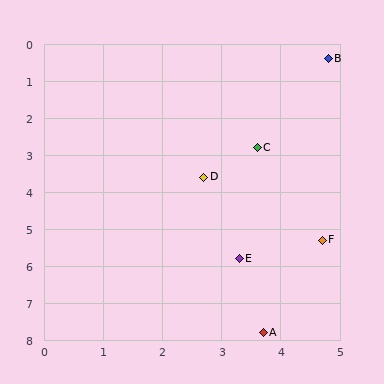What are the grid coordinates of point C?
Point C is at approximately (3.6, 2.8).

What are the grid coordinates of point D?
Point D is at approximately (2.7, 3.6).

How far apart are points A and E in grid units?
Points A and E are about 2.0 grid units apart.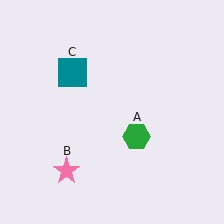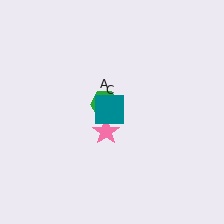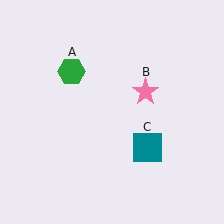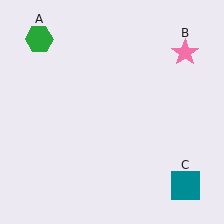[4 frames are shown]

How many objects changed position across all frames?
3 objects changed position: green hexagon (object A), pink star (object B), teal square (object C).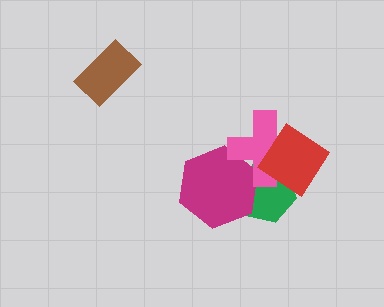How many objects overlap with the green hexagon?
3 objects overlap with the green hexagon.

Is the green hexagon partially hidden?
Yes, it is partially covered by another shape.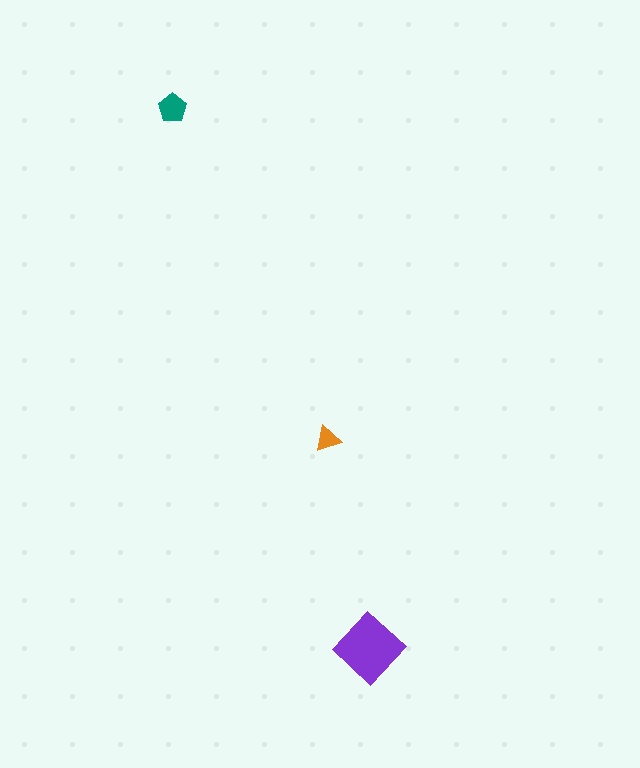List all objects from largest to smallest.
The purple diamond, the teal pentagon, the orange triangle.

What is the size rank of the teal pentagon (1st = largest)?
2nd.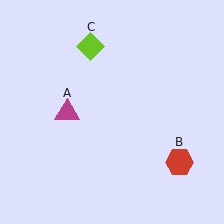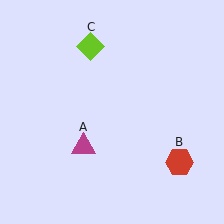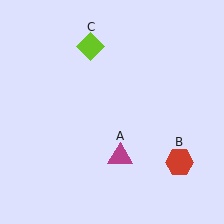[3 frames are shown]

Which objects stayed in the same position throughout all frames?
Red hexagon (object B) and lime diamond (object C) remained stationary.